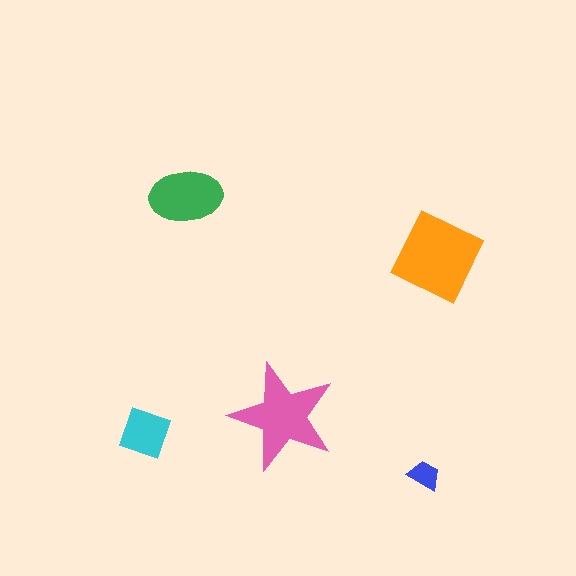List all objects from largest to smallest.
The orange diamond, the pink star, the green ellipse, the cyan square, the blue trapezoid.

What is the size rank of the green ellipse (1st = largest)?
3rd.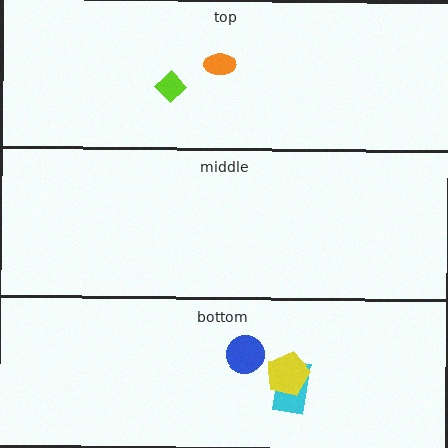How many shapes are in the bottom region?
3.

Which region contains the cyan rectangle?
The bottom region.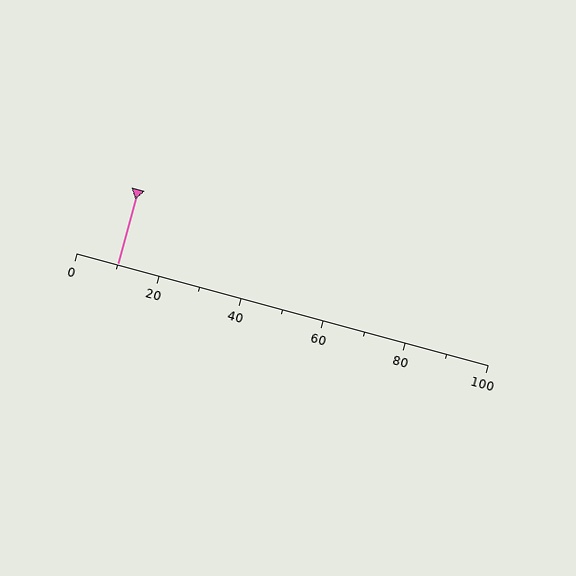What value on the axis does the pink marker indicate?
The marker indicates approximately 10.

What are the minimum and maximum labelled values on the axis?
The axis runs from 0 to 100.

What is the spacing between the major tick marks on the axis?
The major ticks are spaced 20 apart.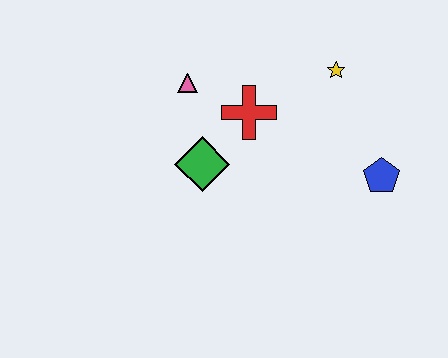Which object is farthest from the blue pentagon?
The pink triangle is farthest from the blue pentagon.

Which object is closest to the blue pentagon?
The yellow star is closest to the blue pentagon.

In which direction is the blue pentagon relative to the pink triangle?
The blue pentagon is to the right of the pink triangle.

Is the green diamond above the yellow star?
No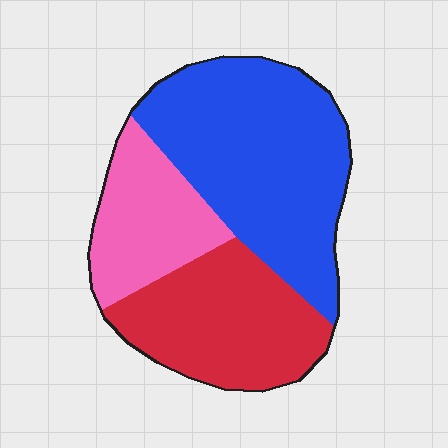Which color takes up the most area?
Blue, at roughly 50%.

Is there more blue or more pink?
Blue.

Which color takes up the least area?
Pink, at roughly 20%.